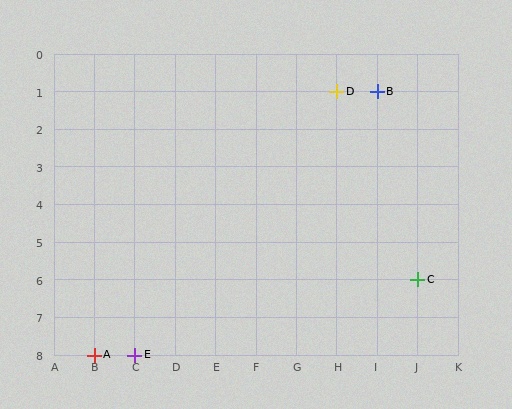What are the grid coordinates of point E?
Point E is at grid coordinates (C, 8).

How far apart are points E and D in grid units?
Points E and D are 5 columns and 7 rows apart (about 8.6 grid units diagonally).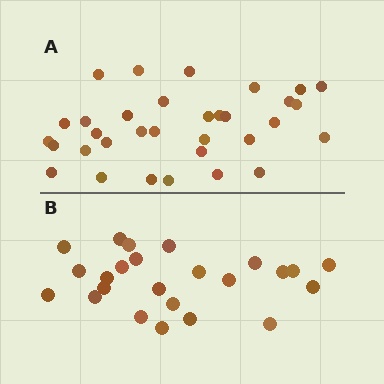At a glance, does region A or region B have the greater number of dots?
Region A (the top region) has more dots.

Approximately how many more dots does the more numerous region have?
Region A has roughly 8 or so more dots than region B.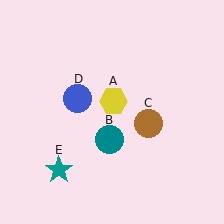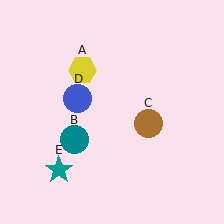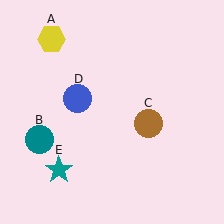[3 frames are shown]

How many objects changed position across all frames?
2 objects changed position: yellow hexagon (object A), teal circle (object B).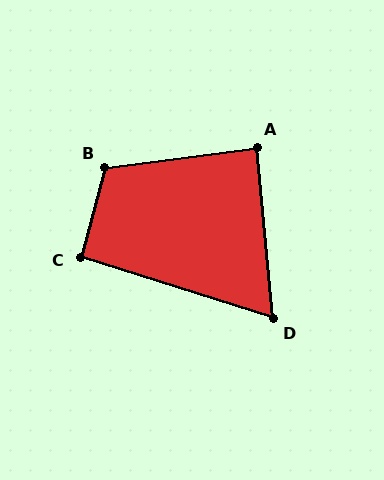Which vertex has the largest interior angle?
B, at approximately 113 degrees.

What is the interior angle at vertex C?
Approximately 92 degrees (approximately right).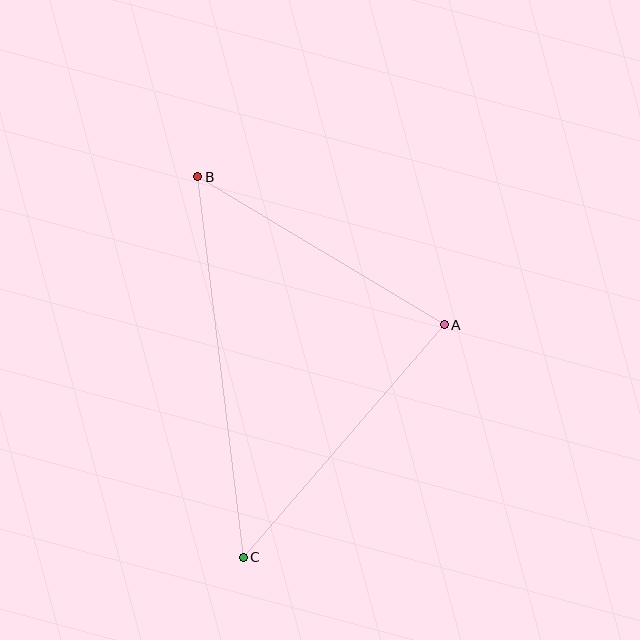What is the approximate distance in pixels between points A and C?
The distance between A and C is approximately 307 pixels.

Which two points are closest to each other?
Points A and B are closest to each other.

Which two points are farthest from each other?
Points B and C are farthest from each other.